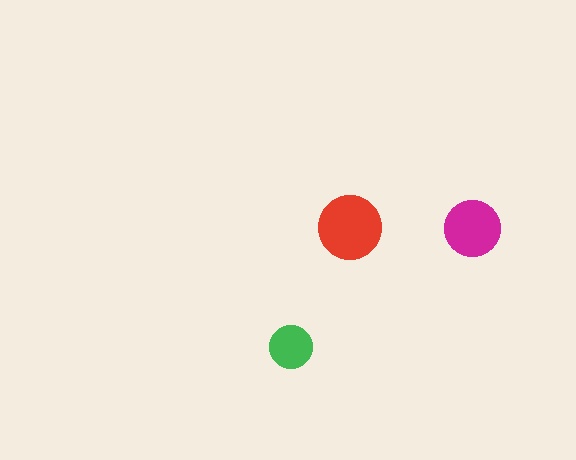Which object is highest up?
The red circle is topmost.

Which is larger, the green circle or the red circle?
The red one.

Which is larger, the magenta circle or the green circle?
The magenta one.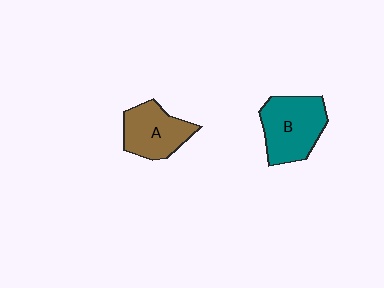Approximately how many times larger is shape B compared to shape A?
Approximately 1.2 times.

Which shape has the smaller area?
Shape A (brown).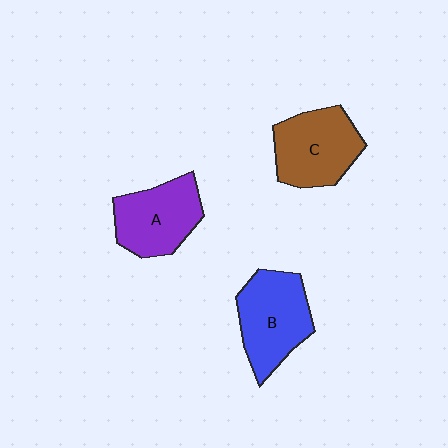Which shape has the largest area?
Shape B (blue).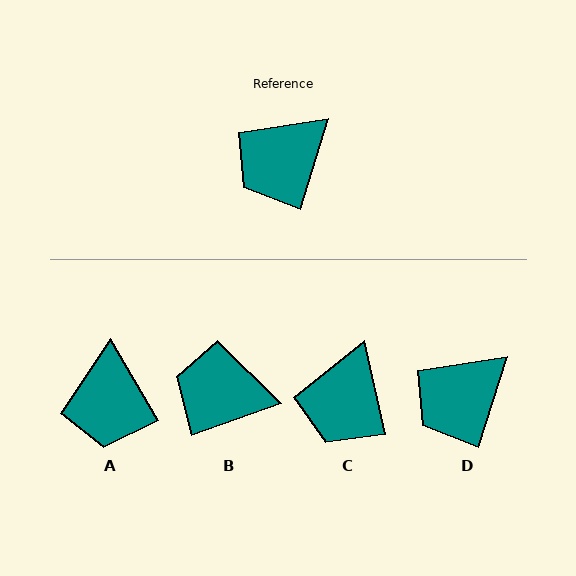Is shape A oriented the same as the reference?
No, it is off by about 47 degrees.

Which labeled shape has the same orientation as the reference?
D.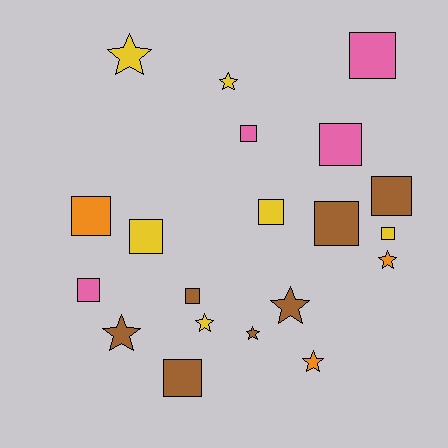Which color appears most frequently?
Brown, with 7 objects.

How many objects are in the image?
There are 20 objects.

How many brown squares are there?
There are 4 brown squares.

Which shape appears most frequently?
Square, with 12 objects.